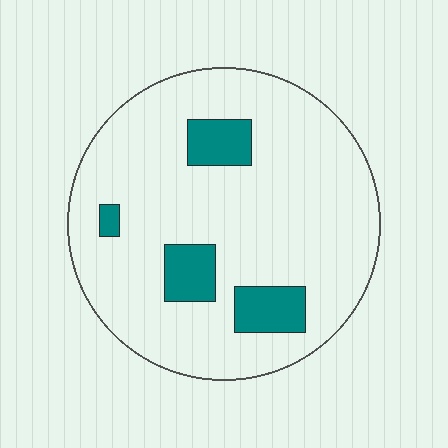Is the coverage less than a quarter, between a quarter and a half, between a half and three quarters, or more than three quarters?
Less than a quarter.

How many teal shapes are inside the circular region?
4.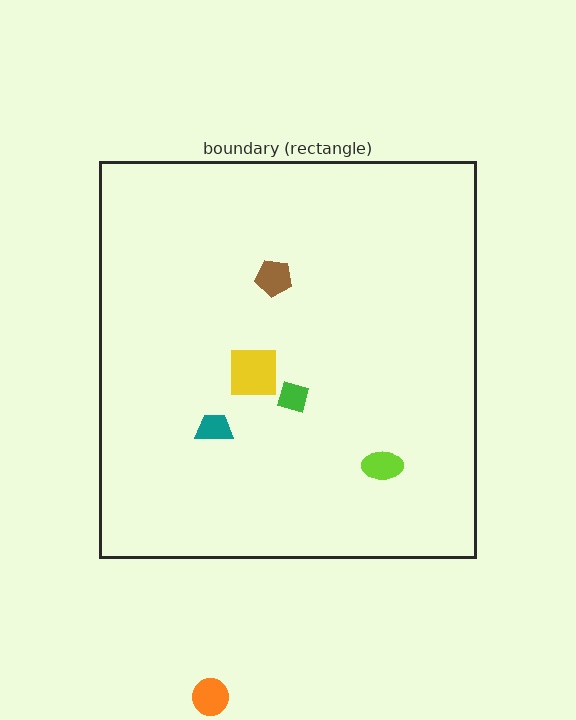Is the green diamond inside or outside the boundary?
Inside.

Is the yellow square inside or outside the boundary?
Inside.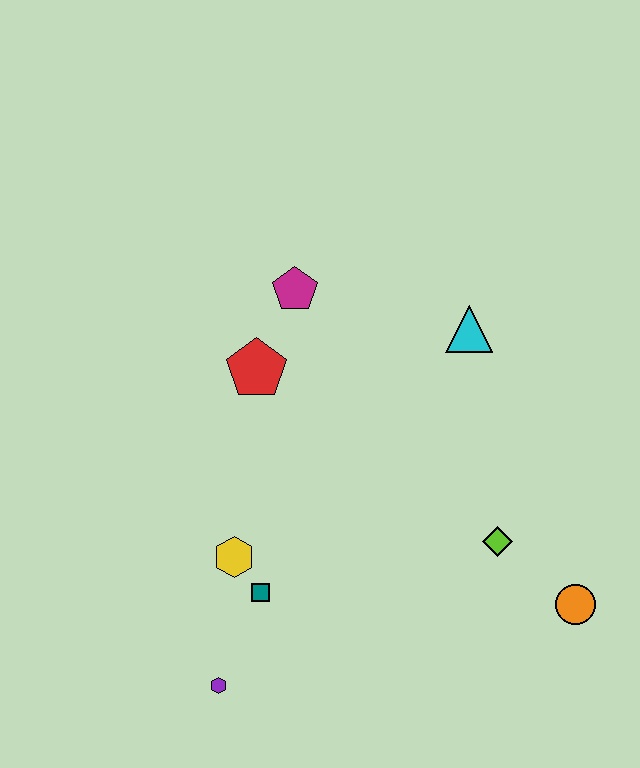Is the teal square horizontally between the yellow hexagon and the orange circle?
Yes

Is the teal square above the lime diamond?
No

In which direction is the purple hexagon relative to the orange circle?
The purple hexagon is to the left of the orange circle.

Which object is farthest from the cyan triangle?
The purple hexagon is farthest from the cyan triangle.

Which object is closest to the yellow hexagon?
The teal square is closest to the yellow hexagon.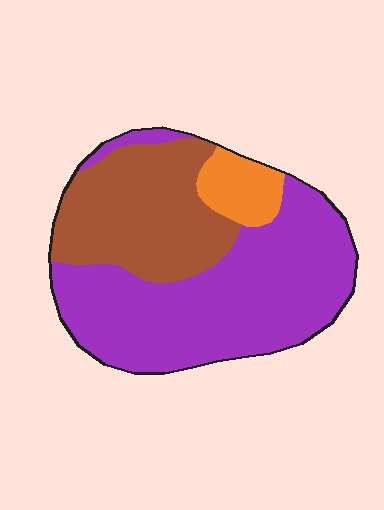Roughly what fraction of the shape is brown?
Brown covers about 35% of the shape.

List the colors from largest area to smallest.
From largest to smallest: purple, brown, orange.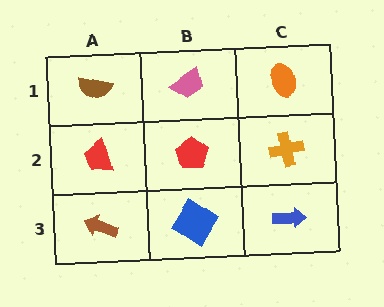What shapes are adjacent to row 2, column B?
A pink trapezoid (row 1, column B), a blue diamond (row 3, column B), a red trapezoid (row 2, column A), an orange cross (row 2, column C).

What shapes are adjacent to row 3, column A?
A red trapezoid (row 2, column A), a blue diamond (row 3, column B).